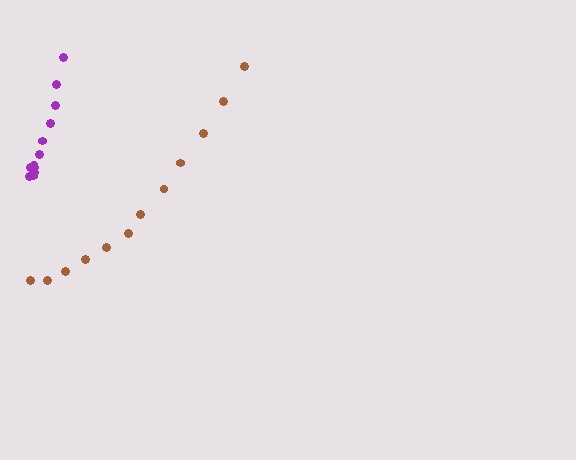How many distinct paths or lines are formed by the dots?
There are 2 distinct paths.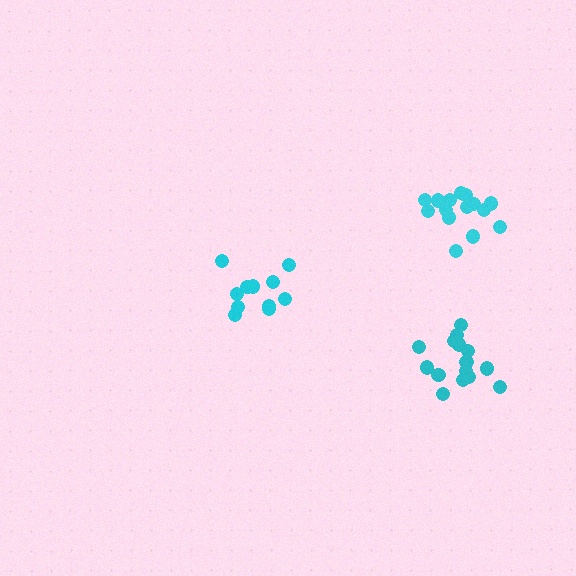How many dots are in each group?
Group 1: 15 dots, Group 2: 11 dots, Group 3: 15 dots (41 total).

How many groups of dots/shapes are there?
There are 3 groups.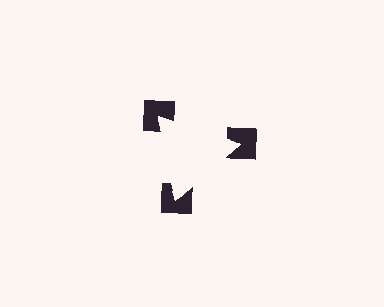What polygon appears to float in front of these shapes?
An illusory triangle — its edges are inferred from the aligned wedge cuts in the notched squares, not physically drawn.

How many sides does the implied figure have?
3 sides.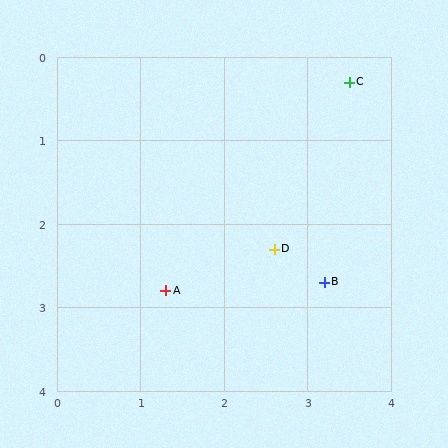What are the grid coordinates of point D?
Point D is at approximately (2.6, 2.3).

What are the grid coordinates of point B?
Point B is at approximately (3.2, 2.7).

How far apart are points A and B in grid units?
Points A and B are about 1.9 grid units apart.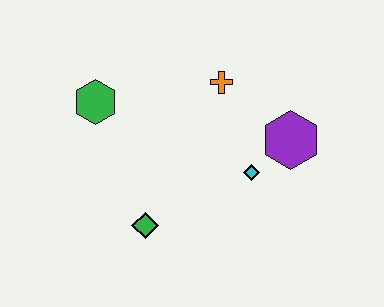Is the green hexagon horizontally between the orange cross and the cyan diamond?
No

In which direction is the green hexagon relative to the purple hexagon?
The green hexagon is to the left of the purple hexagon.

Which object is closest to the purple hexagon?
The cyan diamond is closest to the purple hexagon.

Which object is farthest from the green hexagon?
The purple hexagon is farthest from the green hexagon.